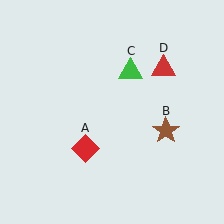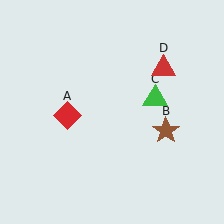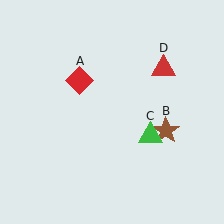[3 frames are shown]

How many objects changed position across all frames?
2 objects changed position: red diamond (object A), green triangle (object C).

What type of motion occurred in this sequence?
The red diamond (object A), green triangle (object C) rotated clockwise around the center of the scene.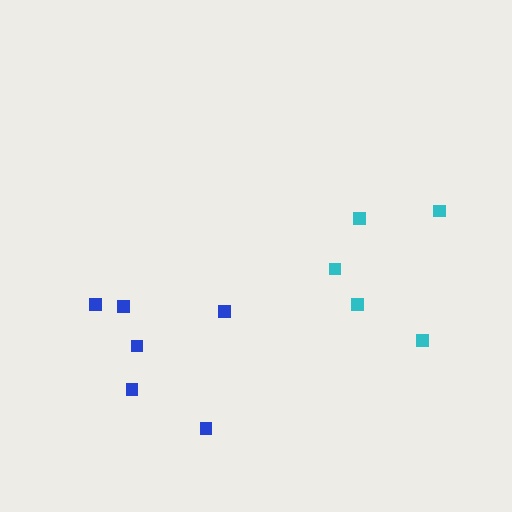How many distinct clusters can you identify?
There are 2 distinct clusters.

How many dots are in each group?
Group 1: 5 dots, Group 2: 6 dots (11 total).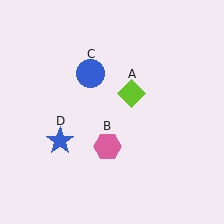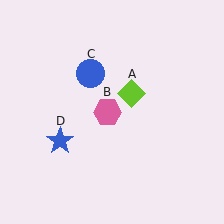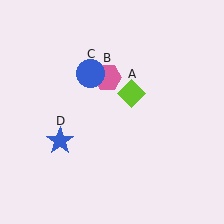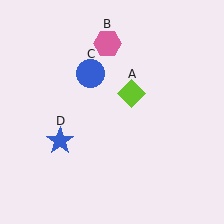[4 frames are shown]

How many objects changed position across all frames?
1 object changed position: pink hexagon (object B).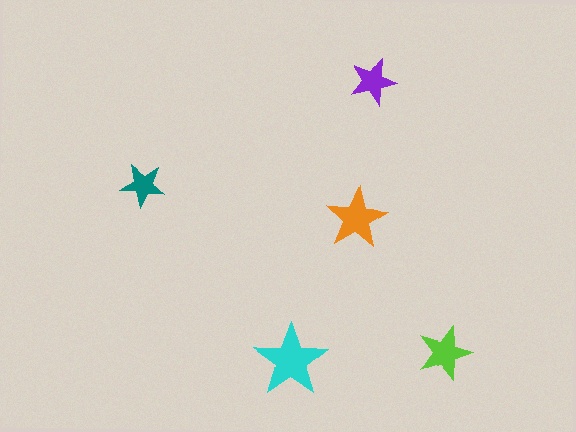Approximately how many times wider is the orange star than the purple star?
About 1.5 times wider.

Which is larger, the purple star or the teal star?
The purple one.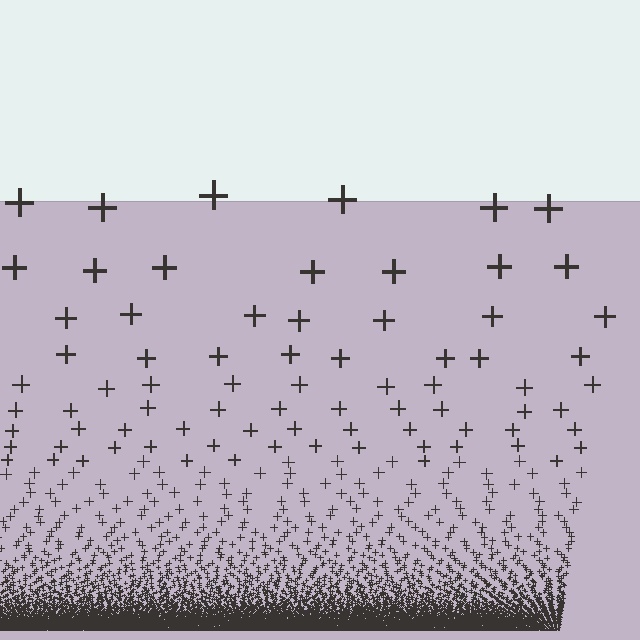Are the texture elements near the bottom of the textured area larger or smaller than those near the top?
Smaller. The gradient is inverted — elements near the bottom are smaller and denser.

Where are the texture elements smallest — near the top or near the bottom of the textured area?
Near the bottom.